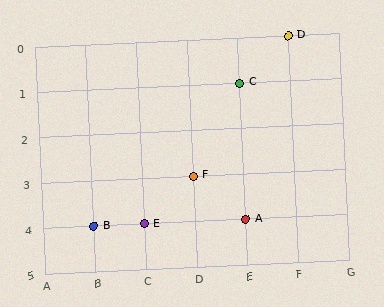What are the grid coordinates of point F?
Point F is at grid coordinates (D, 3).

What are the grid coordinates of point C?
Point C is at grid coordinates (E, 1).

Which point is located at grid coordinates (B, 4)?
Point B is at (B, 4).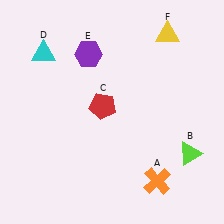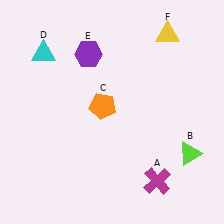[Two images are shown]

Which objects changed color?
A changed from orange to magenta. C changed from red to orange.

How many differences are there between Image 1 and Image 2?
There are 2 differences between the two images.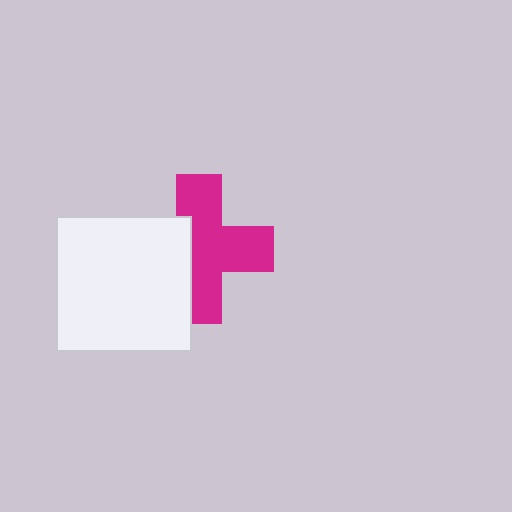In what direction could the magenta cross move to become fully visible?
The magenta cross could move right. That would shift it out from behind the white square entirely.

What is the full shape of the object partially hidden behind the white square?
The partially hidden object is a magenta cross.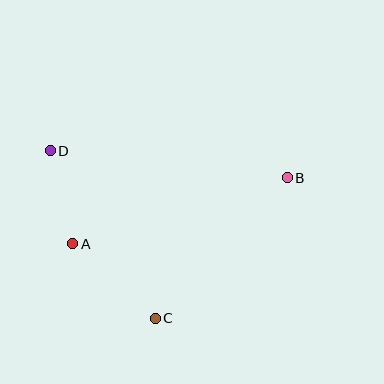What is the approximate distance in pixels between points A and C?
The distance between A and C is approximately 111 pixels.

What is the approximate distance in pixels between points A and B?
The distance between A and B is approximately 225 pixels.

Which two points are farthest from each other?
Points B and D are farthest from each other.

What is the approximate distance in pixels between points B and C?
The distance between B and C is approximately 193 pixels.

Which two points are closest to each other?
Points A and D are closest to each other.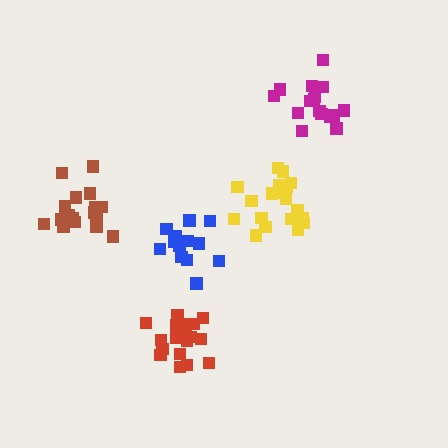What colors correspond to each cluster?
The clusters are colored: magenta, yellow, blue, red, brown.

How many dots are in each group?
Group 1: 16 dots, Group 2: 19 dots, Group 3: 13 dots, Group 4: 18 dots, Group 5: 18 dots (84 total).